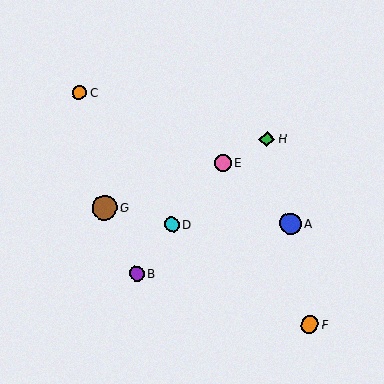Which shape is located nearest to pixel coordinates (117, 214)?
The brown circle (labeled G) at (105, 208) is nearest to that location.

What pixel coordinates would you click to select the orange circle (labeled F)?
Click at (310, 325) to select the orange circle F.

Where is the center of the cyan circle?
The center of the cyan circle is at (172, 224).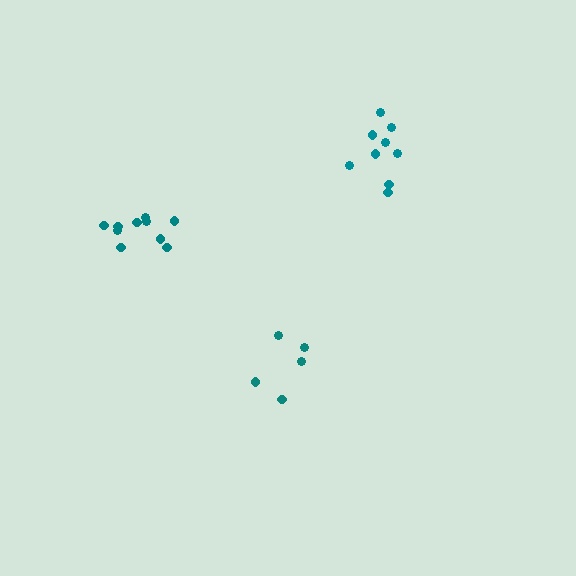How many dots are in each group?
Group 1: 5 dots, Group 2: 10 dots, Group 3: 9 dots (24 total).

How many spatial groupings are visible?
There are 3 spatial groupings.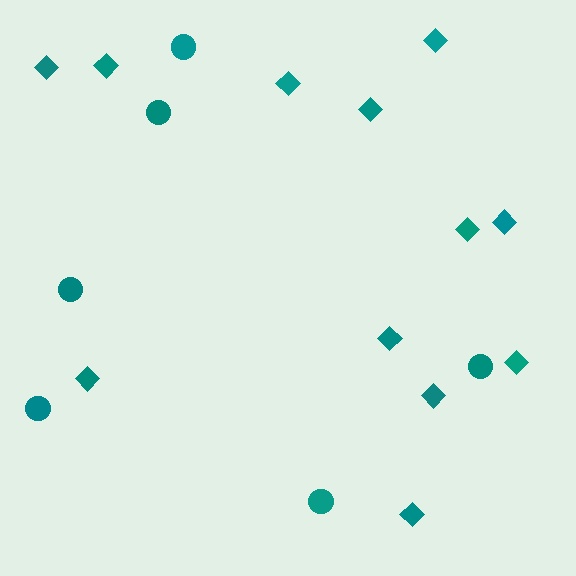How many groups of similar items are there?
There are 2 groups: one group of diamonds (12) and one group of circles (6).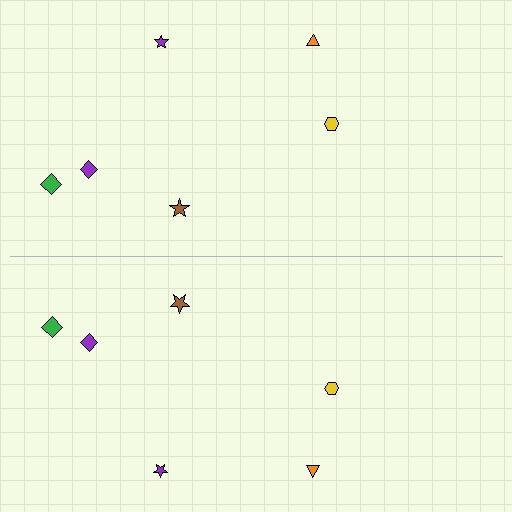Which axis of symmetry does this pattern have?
The pattern has a horizontal axis of symmetry running through the center of the image.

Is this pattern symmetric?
Yes, this pattern has bilateral (reflection) symmetry.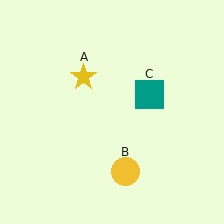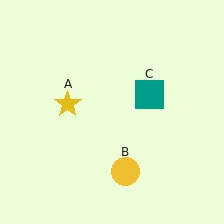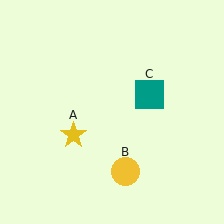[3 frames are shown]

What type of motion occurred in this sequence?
The yellow star (object A) rotated counterclockwise around the center of the scene.